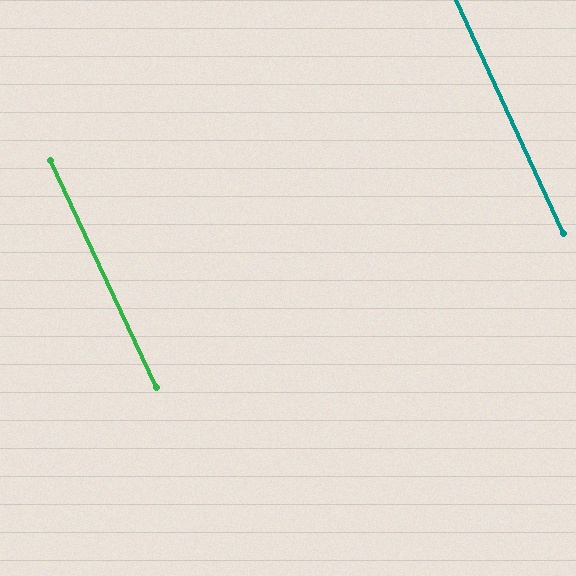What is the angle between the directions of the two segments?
Approximately 0 degrees.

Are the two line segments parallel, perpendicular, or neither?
Parallel — their directions differ by only 0.1°.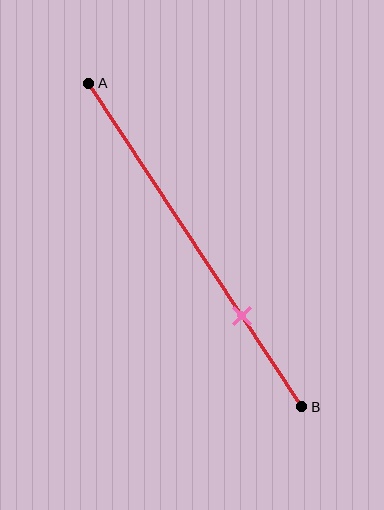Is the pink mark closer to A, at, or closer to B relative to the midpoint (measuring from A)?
The pink mark is closer to point B than the midpoint of segment AB.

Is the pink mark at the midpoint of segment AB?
No, the mark is at about 70% from A, not at the 50% midpoint.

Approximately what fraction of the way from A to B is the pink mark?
The pink mark is approximately 70% of the way from A to B.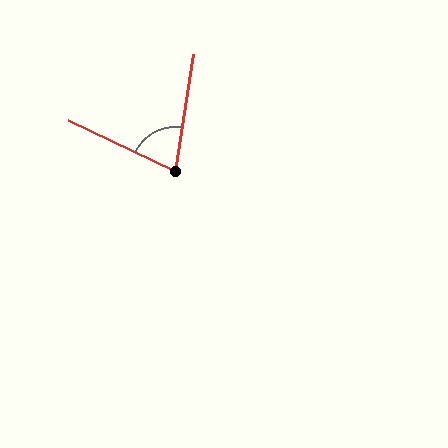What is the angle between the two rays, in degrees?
Approximately 73 degrees.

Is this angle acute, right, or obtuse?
It is acute.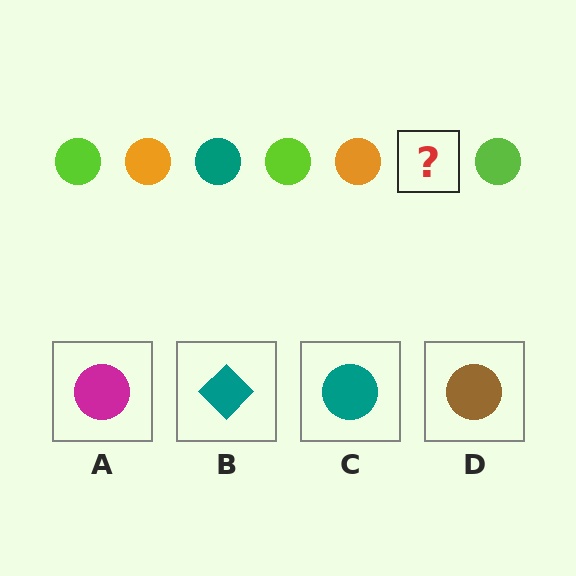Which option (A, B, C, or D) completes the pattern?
C.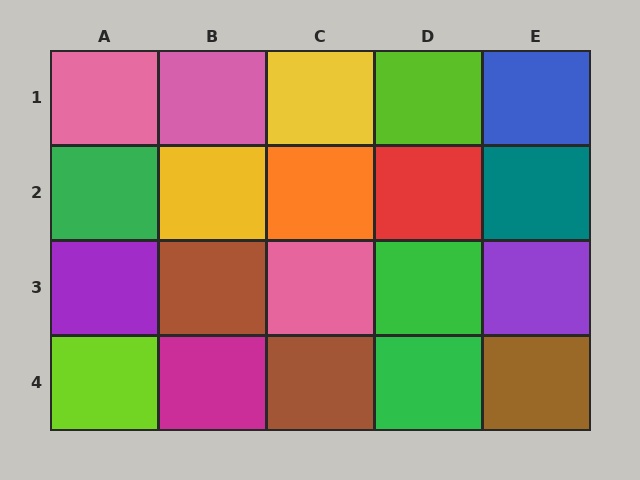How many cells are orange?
1 cell is orange.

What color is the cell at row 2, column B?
Yellow.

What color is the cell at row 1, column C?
Yellow.